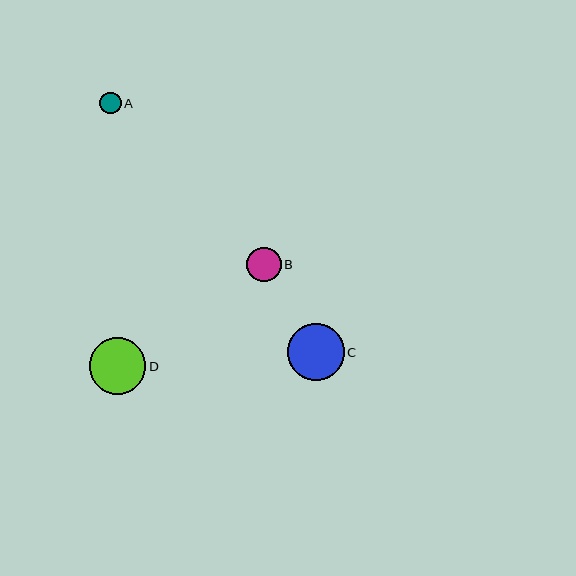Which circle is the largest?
Circle C is the largest with a size of approximately 57 pixels.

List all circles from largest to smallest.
From largest to smallest: C, D, B, A.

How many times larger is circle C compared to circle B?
Circle C is approximately 1.7 times the size of circle B.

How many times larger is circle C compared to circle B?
Circle C is approximately 1.7 times the size of circle B.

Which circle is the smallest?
Circle A is the smallest with a size of approximately 21 pixels.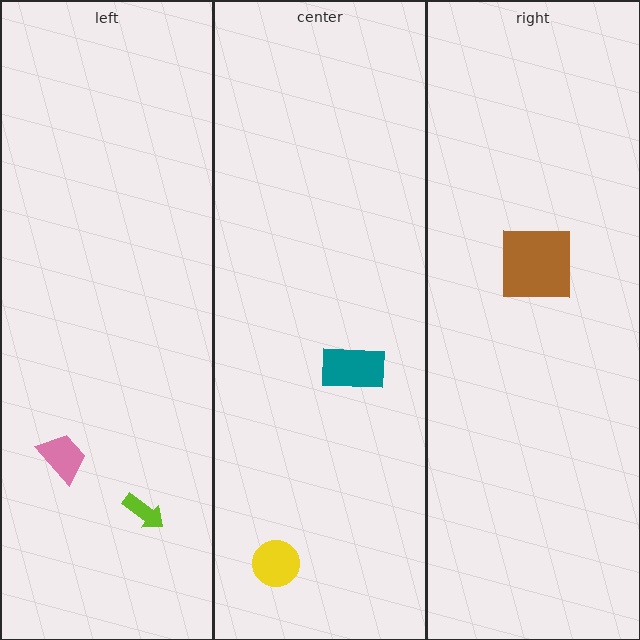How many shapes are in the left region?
2.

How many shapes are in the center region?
2.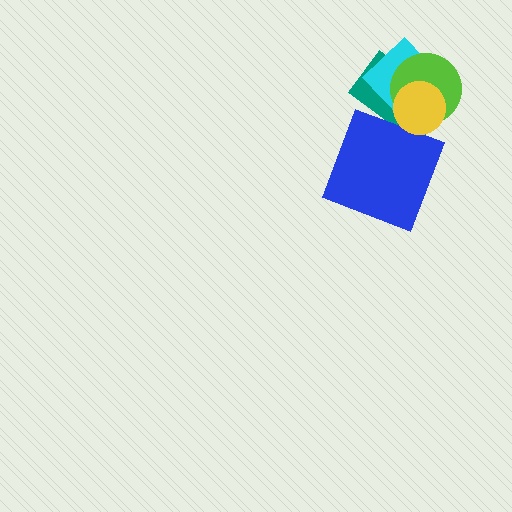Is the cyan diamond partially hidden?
Yes, it is partially covered by another shape.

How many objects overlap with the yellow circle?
3 objects overlap with the yellow circle.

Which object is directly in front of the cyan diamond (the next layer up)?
The lime circle is directly in front of the cyan diamond.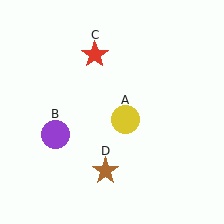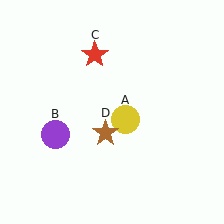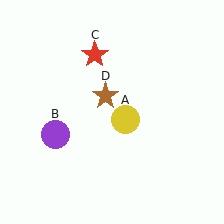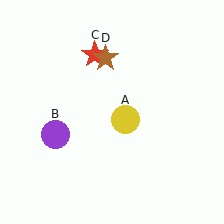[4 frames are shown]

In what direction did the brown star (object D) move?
The brown star (object D) moved up.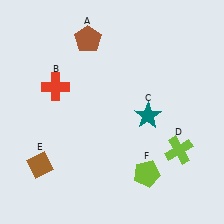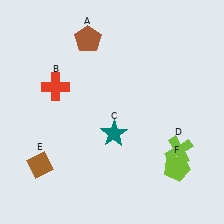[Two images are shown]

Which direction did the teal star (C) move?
The teal star (C) moved left.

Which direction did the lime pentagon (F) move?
The lime pentagon (F) moved right.